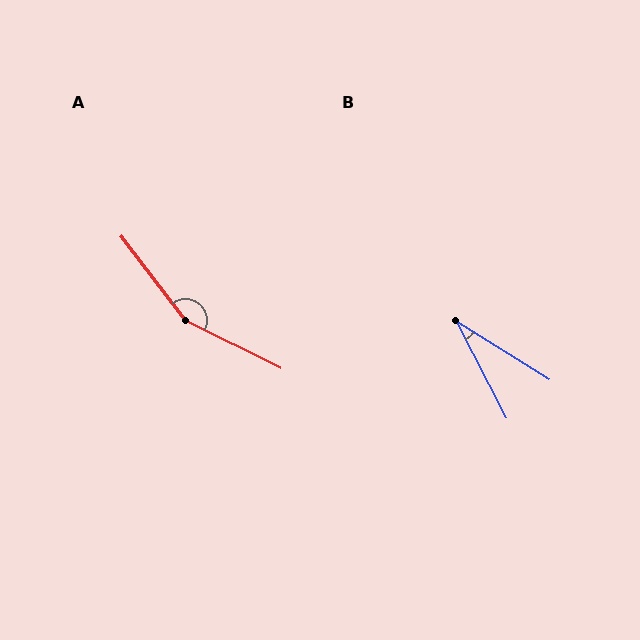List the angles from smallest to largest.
B (31°), A (153°).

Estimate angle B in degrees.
Approximately 31 degrees.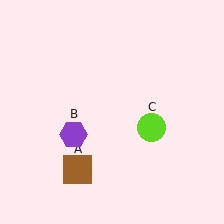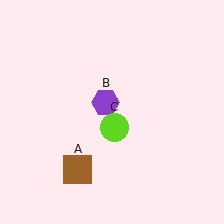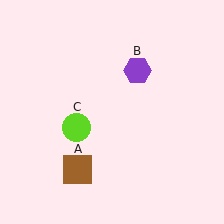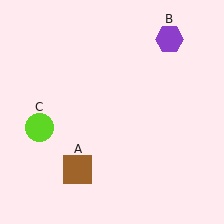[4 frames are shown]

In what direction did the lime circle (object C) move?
The lime circle (object C) moved left.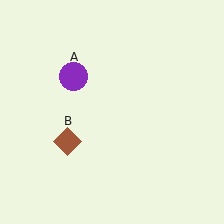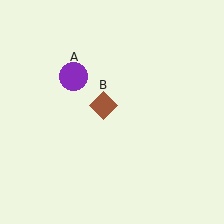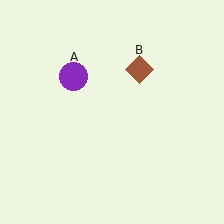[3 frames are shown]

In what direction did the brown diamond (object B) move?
The brown diamond (object B) moved up and to the right.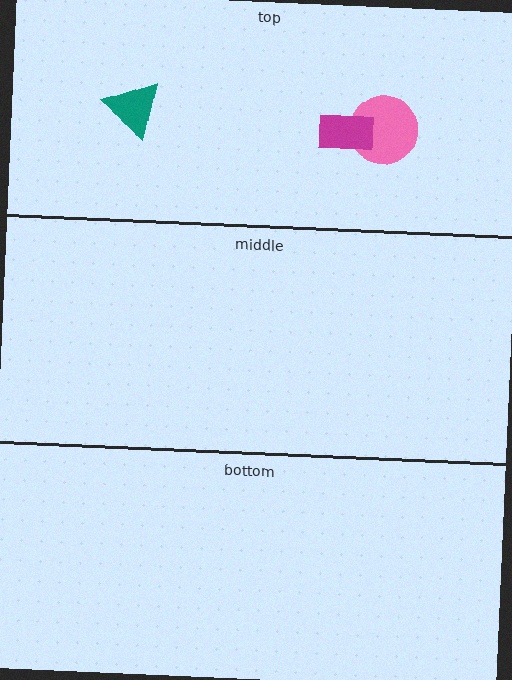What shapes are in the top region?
The teal triangle, the pink circle, the magenta rectangle.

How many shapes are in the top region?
3.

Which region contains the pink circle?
The top region.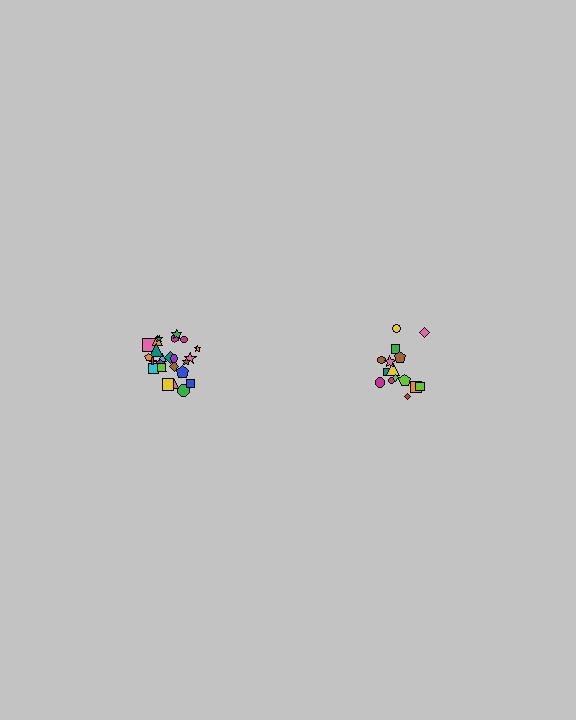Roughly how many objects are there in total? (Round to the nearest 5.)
Roughly 40 objects in total.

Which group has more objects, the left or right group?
The left group.